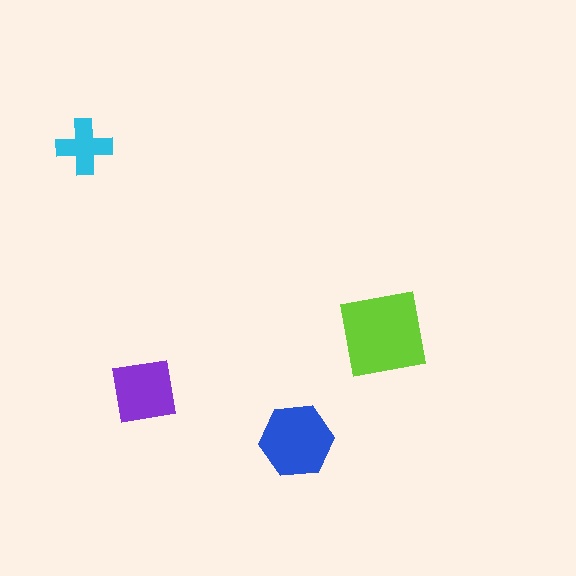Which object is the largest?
The lime square.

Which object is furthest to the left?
The cyan cross is leftmost.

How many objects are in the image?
There are 4 objects in the image.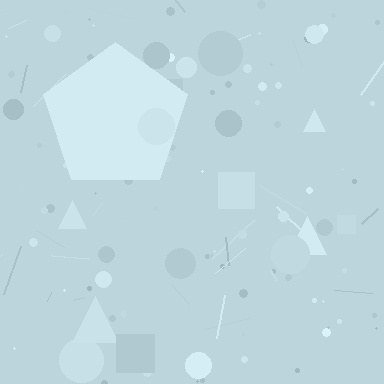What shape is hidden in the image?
A pentagon is hidden in the image.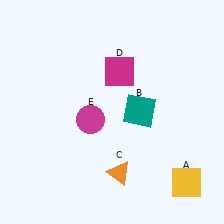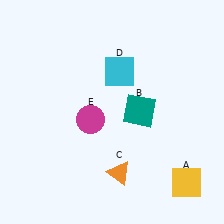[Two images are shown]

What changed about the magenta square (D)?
In Image 1, D is magenta. In Image 2, it changed to cyan.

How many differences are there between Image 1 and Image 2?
There is 1 difference between the two images.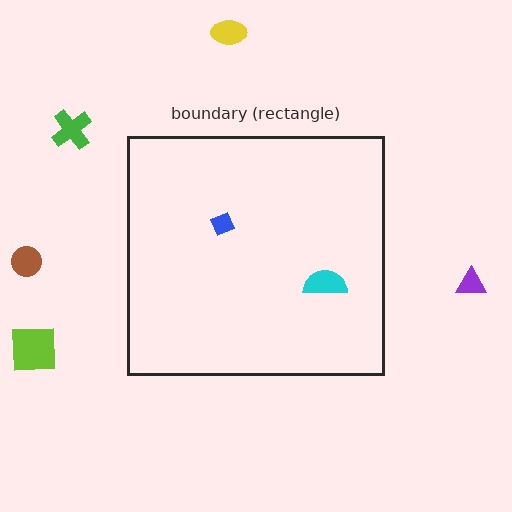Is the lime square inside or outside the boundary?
Outside.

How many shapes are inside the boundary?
2 inside, 5 outside.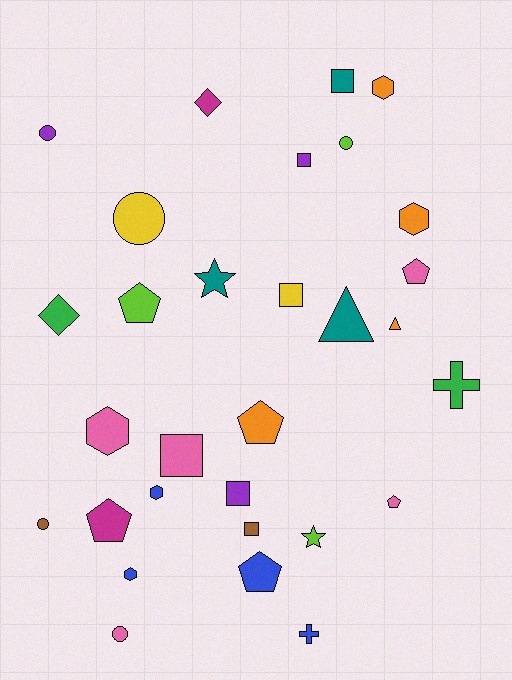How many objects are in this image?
There are 30 objects.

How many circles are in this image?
There are 5 circles.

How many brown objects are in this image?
There are 2 brown objects.